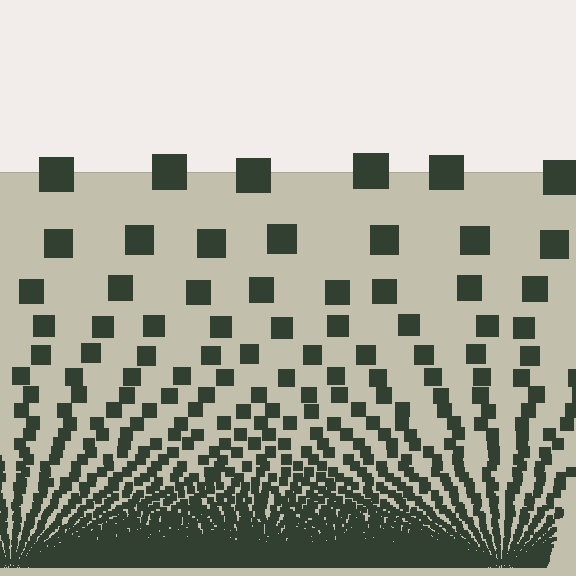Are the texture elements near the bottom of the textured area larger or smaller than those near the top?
Smaller. The gradient is inverted — elements near the bottom are smaller and denser.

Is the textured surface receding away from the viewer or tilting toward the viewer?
The surface appears to tilt toward the viewer. Texture elements get larger and sparser toward the top.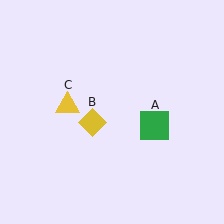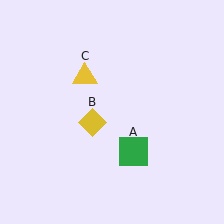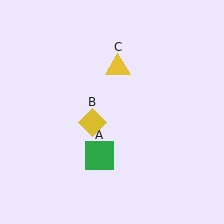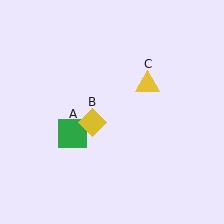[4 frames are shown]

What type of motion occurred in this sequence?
The green square (object A), yellow triangle (object C) rotated clockwise around the center of the scene.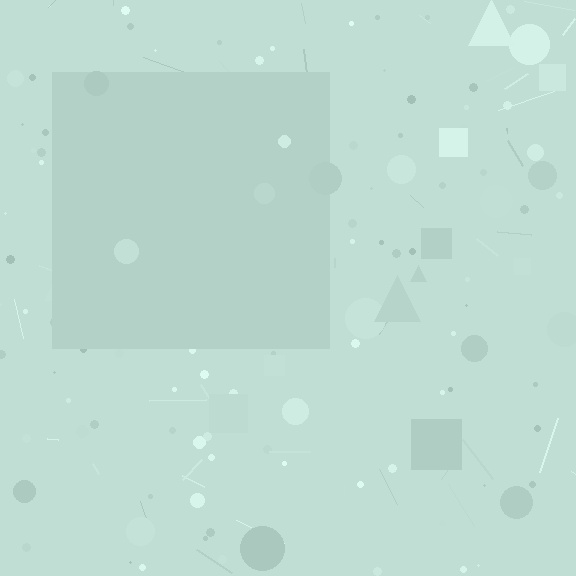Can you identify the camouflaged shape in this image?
The camouflaged shape is a square.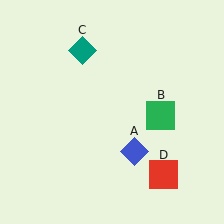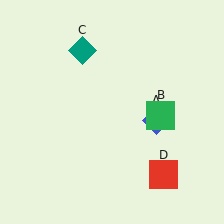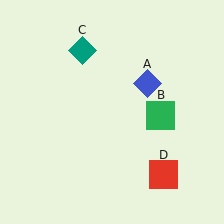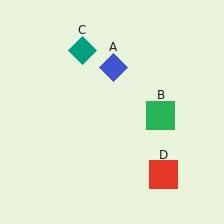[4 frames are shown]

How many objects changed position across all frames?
1 object changed position: blue diamond (object A).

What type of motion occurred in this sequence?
The blue diamond (object A) rotated counterclockwise around the center of the scene.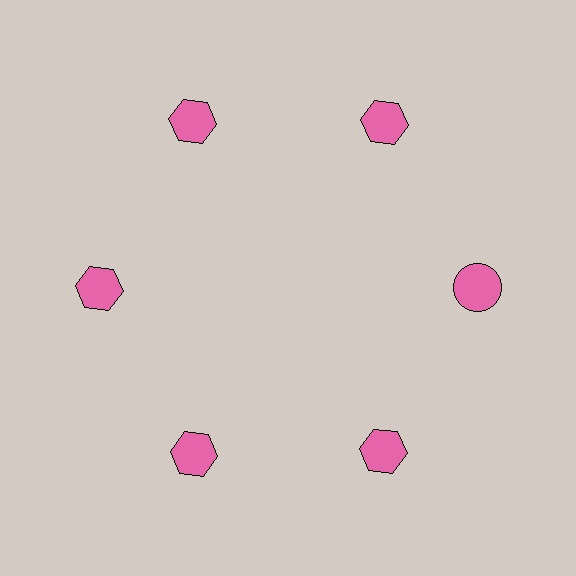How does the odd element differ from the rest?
It has a different shape: circle instead of hexagon.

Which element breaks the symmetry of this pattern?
The pink circle at roughly the 3 o'clock position breaks the symmetry. All other shapes are pink hexagons.